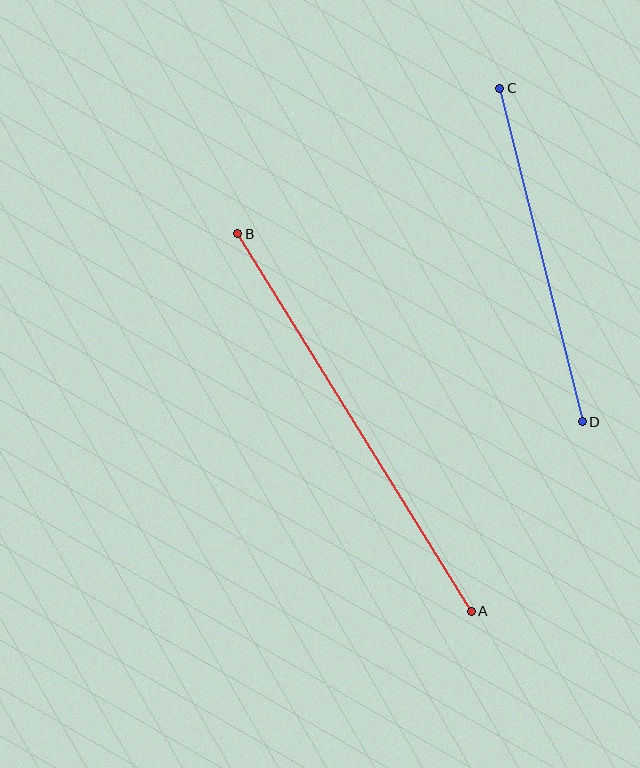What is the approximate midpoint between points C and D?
The midpoint is at approximately (541, 255) pixels.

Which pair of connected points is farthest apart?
Points A and B are farthest apart.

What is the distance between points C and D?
The distance is approximately 343 pixels.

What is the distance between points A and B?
The distance is approximately 444 pixels.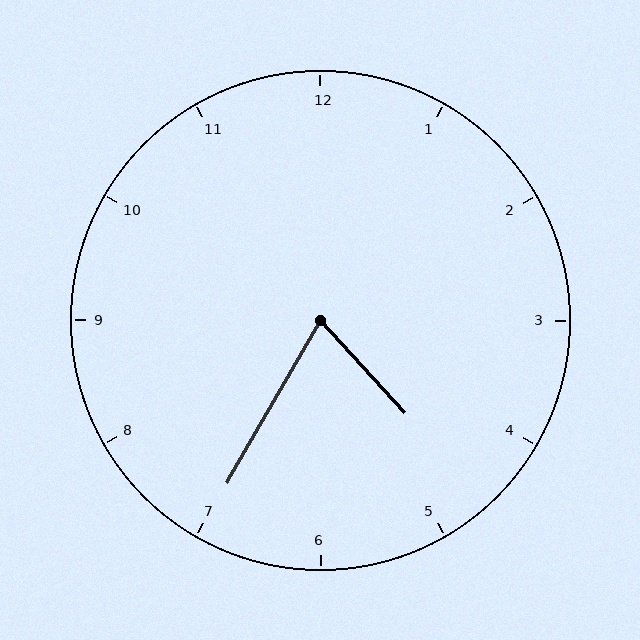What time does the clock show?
4:35.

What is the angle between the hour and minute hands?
Approximately 72 degrees.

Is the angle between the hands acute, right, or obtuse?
It is acute.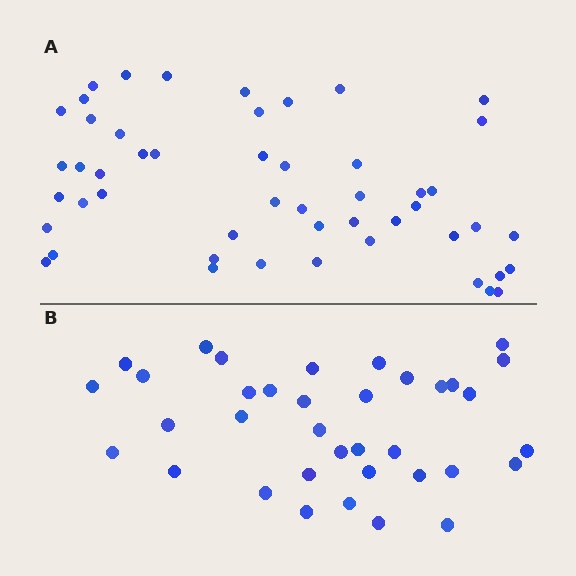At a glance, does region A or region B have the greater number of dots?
Region A (the top region) has more dots.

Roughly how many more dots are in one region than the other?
Region A has approximately 15 more dots than region B.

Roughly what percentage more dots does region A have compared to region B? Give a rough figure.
About 40% more.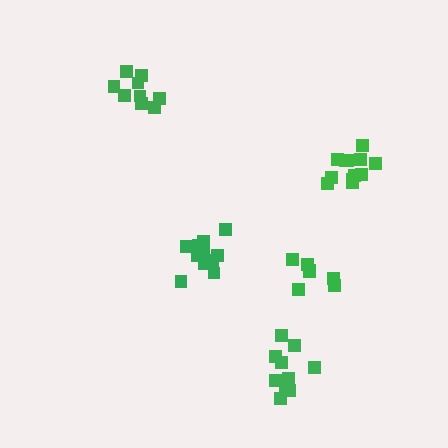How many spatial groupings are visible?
There are 5 spatial groupings.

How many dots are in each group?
Group 1: 12 dots, Group 2: 10 dots, Group 3: 12 dots, Group 4: 9 dots, Group 5: 7 dots (50 total).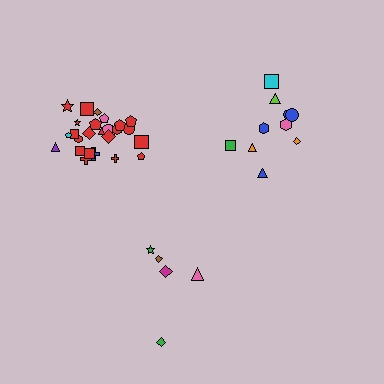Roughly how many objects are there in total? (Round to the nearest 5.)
Roughly 40 objects in total.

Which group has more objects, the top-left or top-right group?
The top-left group.